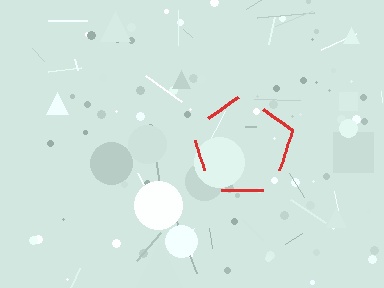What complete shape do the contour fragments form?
The contour fragments form a pentagon.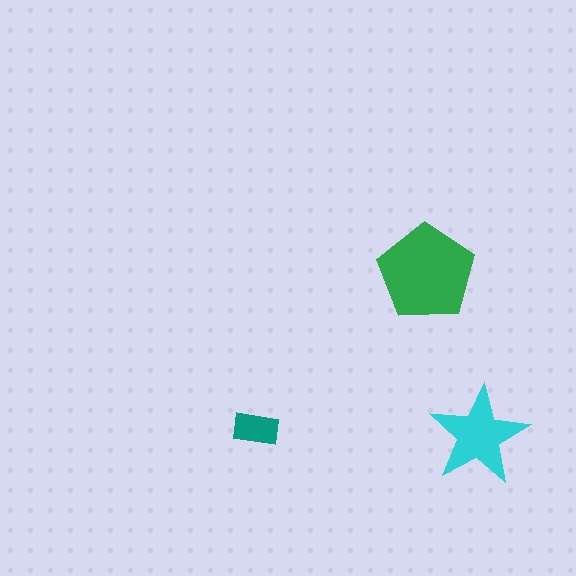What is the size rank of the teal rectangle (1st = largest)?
3rd.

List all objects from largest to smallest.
The green pentagon, the cyan star, the teal rectangle.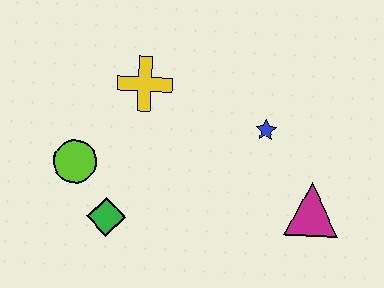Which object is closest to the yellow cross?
The lime circle is closest to the yellow cross.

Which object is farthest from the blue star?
The lime circle is farthest from the blue star.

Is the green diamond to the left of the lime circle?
No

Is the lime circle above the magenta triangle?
Yes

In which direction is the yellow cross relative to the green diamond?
The yellow cross is above the green diamond.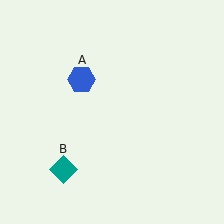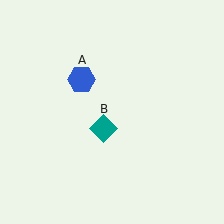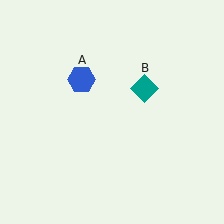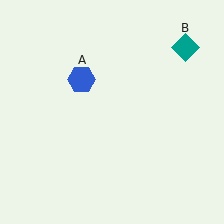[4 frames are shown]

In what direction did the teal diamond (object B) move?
The teal diamond (object B) moved up and to the right.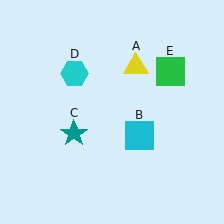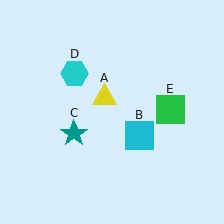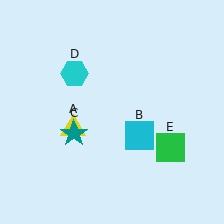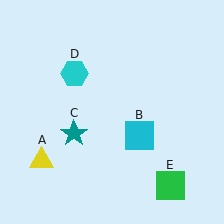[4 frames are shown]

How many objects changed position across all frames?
2 objects changed position: yellow triangle (object A), green square (object E).